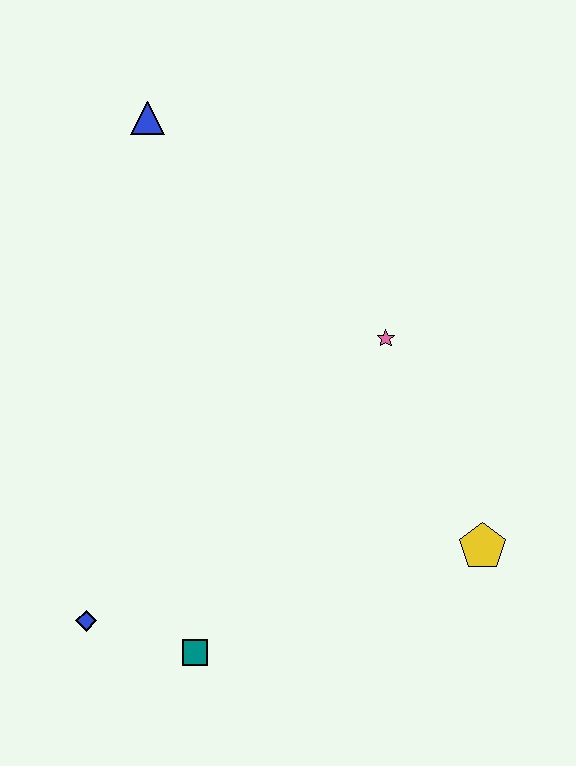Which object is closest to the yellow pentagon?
The pink star is closest to the yellow pentagon.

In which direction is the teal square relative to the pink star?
The teal square is below the pink star.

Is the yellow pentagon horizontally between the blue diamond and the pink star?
No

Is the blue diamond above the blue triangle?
No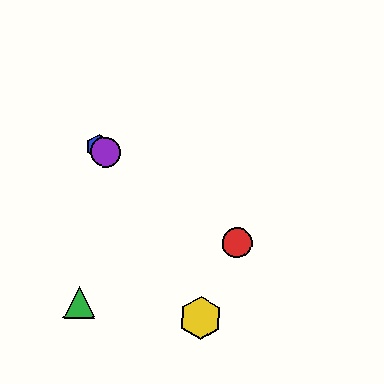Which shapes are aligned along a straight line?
The red circle, the blue hexagon, the purple circle are aligned along a straight line.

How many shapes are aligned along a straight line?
3 shapes (the red circle, the blue hexagon, the purple circle) are aligned along a straight line.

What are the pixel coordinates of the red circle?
The red circle is at (237, 242).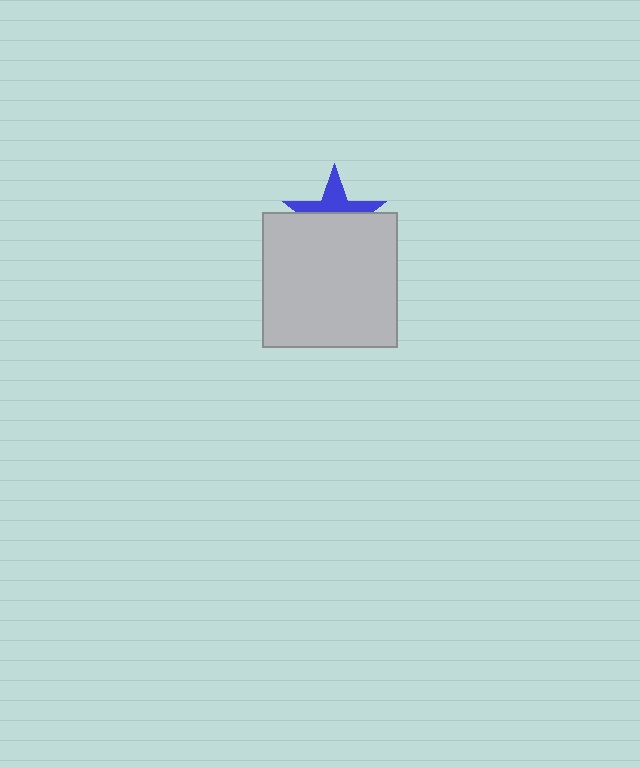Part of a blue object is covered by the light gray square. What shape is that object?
It is a star.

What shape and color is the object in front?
The object in front is a light gray square.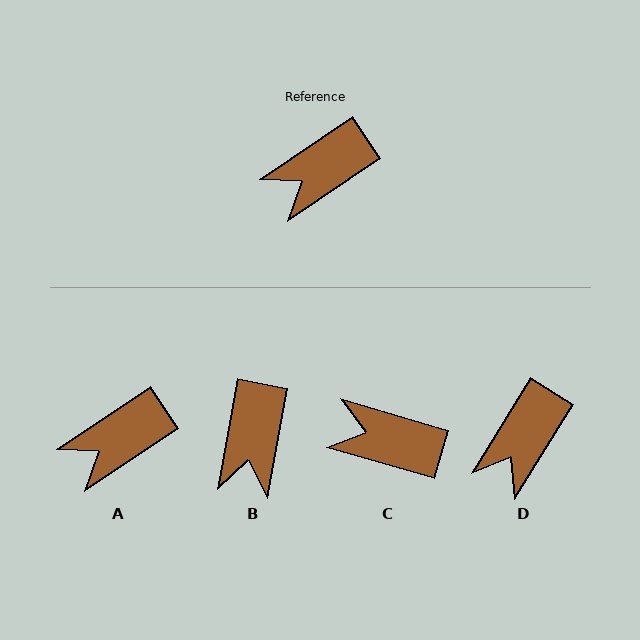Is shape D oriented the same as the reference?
No, it is off by about 25 degrees.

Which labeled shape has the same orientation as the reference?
A.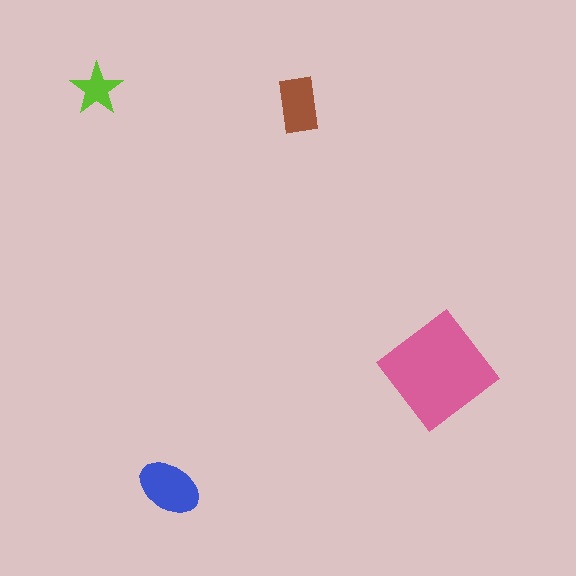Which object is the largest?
The pink diamond.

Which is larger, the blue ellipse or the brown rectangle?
The blue ellipse.